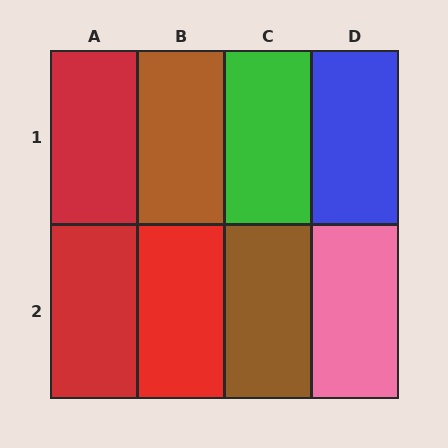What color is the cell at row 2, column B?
Red.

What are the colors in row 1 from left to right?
Red, brown, green, blue.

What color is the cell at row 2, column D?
Pink.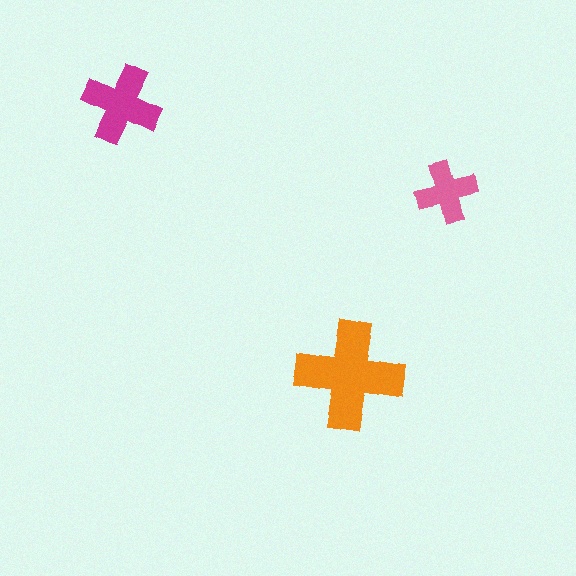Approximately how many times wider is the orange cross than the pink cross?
About 1.5 times wider.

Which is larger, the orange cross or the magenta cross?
The orange one.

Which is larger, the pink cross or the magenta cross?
The magenta one.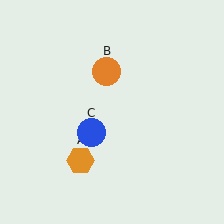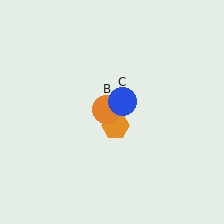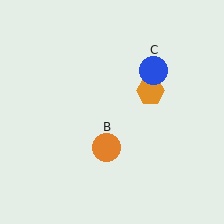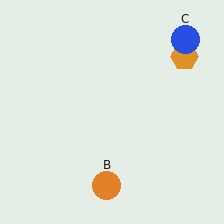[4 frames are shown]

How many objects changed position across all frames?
3 objects changed position: orange hexagon (object A), orange circle (object B), blue circle (object C).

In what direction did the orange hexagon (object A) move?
The orange hexagon (object A) moved up and to the right.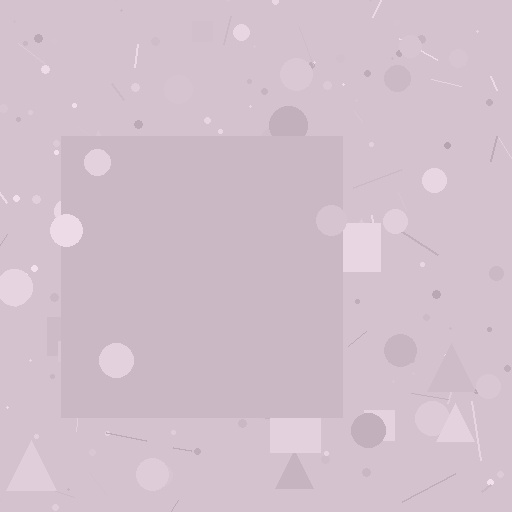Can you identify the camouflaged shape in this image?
The camouflaged shape is a square.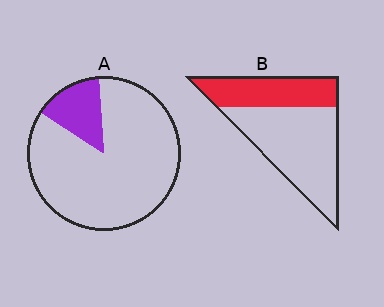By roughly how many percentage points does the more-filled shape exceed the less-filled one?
By roughly 20 percentage points (B over A).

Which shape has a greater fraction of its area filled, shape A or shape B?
Shape B.